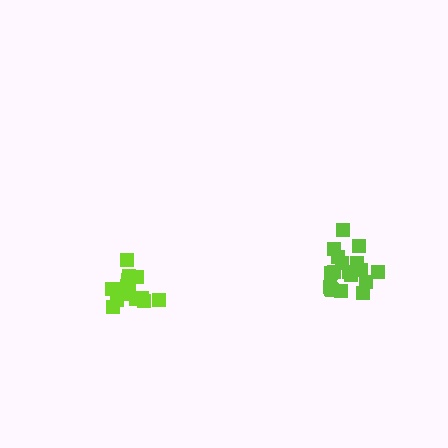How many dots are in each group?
Group 1: 18 dots, Group 2: 16 dots (34 total).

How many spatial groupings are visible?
There are 2 spatial groupings.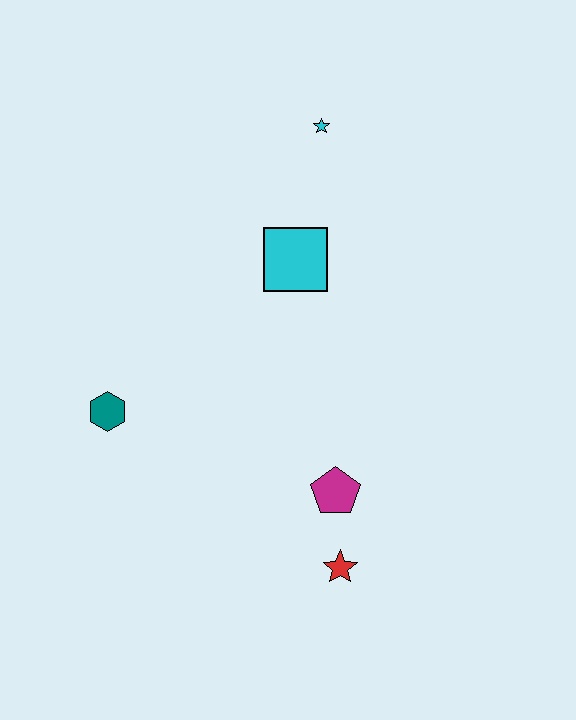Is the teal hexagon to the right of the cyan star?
No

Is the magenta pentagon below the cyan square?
Yes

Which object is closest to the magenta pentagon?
The red star is closest to the magenta pentagon.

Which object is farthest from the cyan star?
The red star is farthest from the cyan star.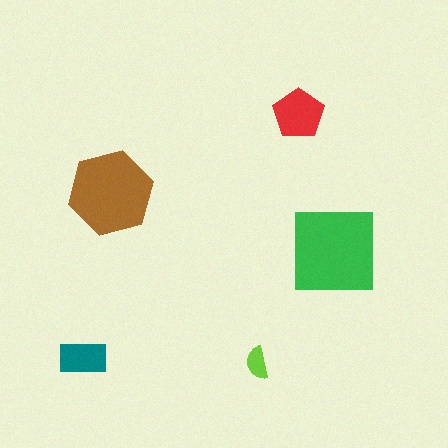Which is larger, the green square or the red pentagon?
The green square.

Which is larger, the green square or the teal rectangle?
The green square.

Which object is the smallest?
The lime semicircle.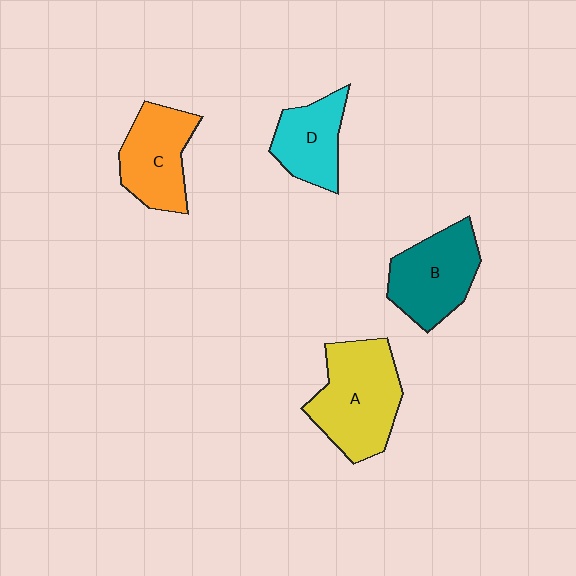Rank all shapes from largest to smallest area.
From largest to smallest: A (yellow), B (teal), C (orange), D (cyan).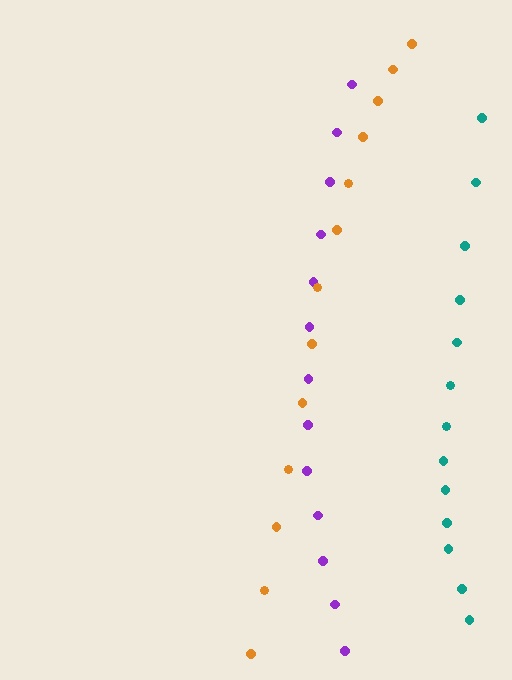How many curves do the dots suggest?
There are 3 distinct paths.